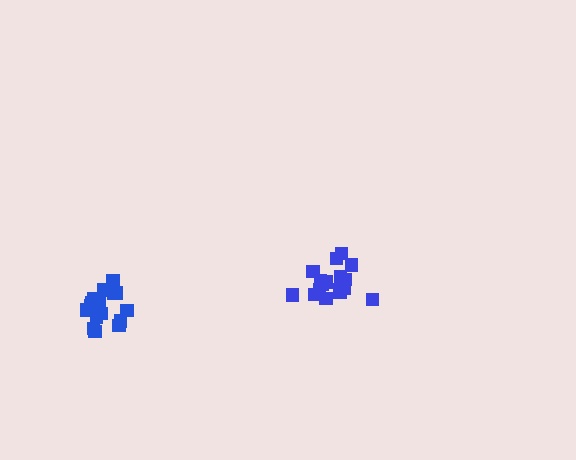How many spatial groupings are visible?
There are 2 spatial groupings.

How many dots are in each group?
Group 1: 17 dots, Group 2: 17 dots (34 total).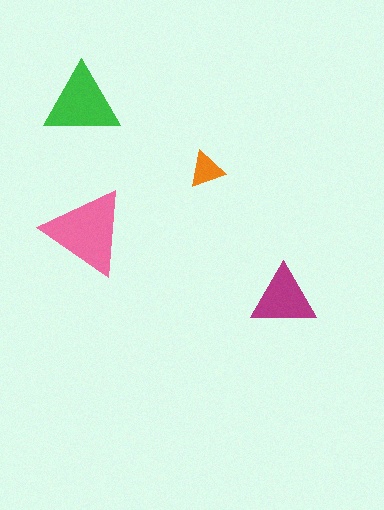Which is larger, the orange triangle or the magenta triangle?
The magenta one.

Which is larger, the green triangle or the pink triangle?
The pink one.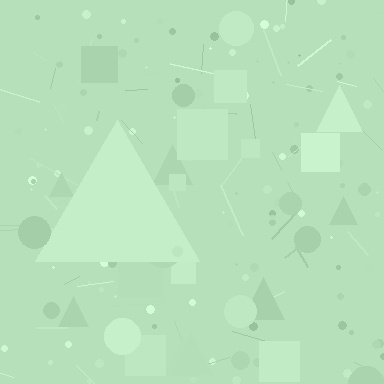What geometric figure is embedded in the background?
A triangle is embedded in the background.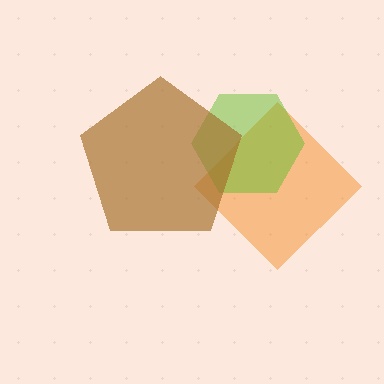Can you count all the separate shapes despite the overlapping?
Yes, there are 3 separate shapes.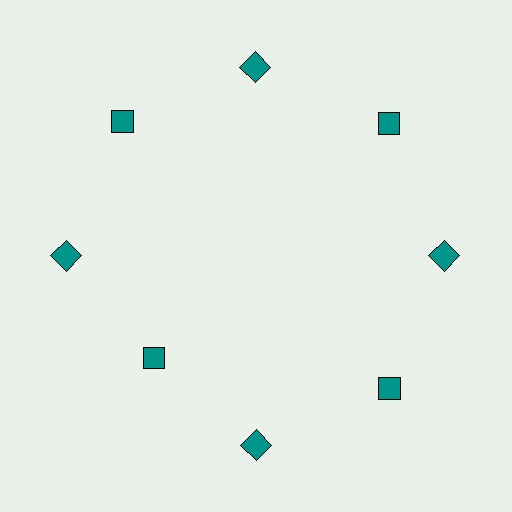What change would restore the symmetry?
The symmetry would be restored by moving it outward, back onto the ring so that all 8 squares sit at equal angles and equal distance from the center.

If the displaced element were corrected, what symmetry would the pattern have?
It would have 8-fold rotational symmetry — the pattern would map onto itself every 45 degrees.